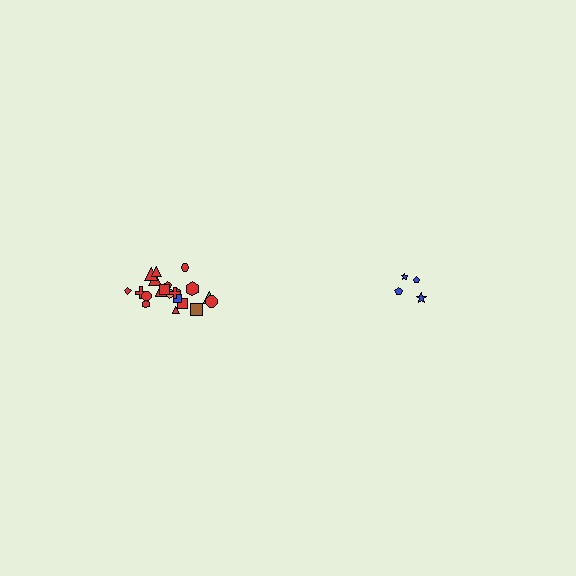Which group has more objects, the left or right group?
The left group.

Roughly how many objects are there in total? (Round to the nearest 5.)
Roughly 25 objects in total.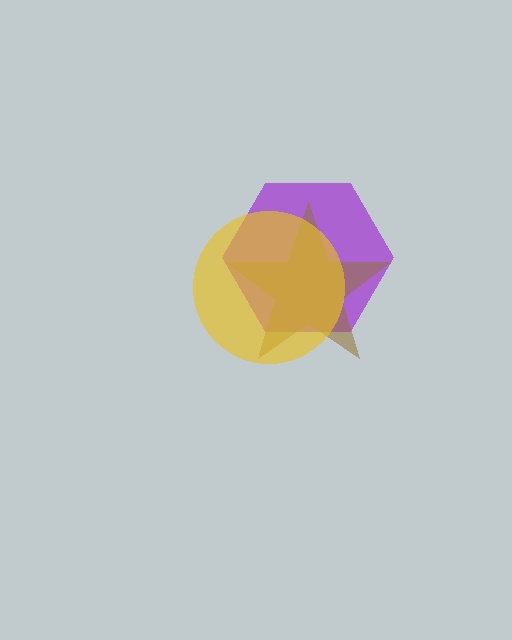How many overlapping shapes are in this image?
There are 3 overlapping shapes in the image.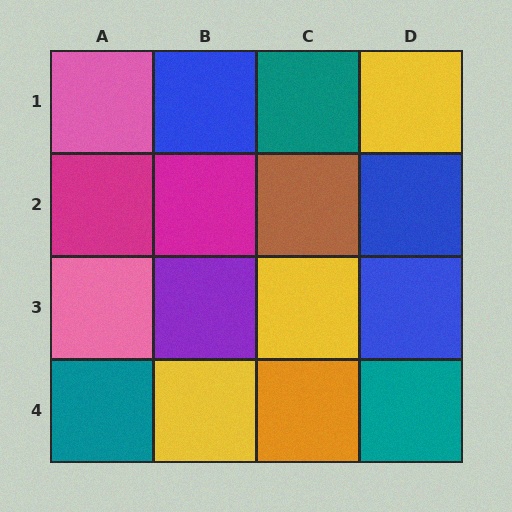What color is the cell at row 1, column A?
Pink.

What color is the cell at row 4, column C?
Orange.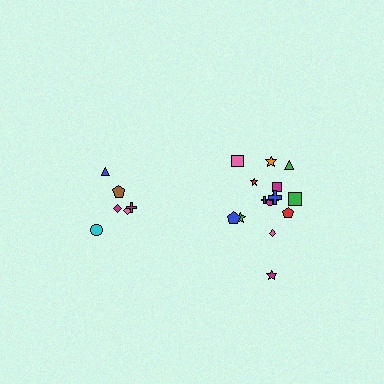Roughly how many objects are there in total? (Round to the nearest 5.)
Roughly 20 objects in total.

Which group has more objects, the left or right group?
The right group.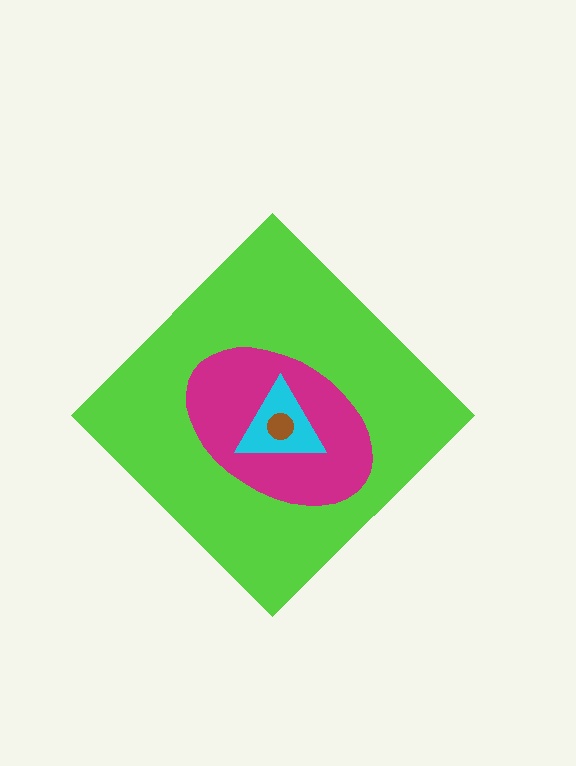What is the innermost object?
The brown circle.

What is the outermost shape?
The lime diamond.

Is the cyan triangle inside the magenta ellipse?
Yes.